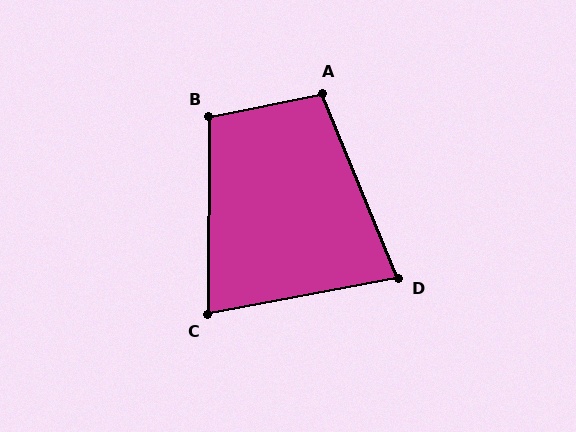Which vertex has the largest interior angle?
B, at approximately 102 degrees.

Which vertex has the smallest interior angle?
D, at approximately 78 degrees.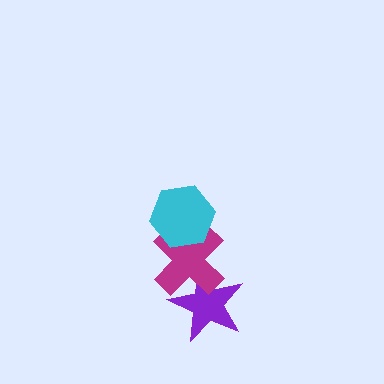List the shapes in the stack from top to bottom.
From top to bottom: the cyan hexagon, the magenta cross, the purple star.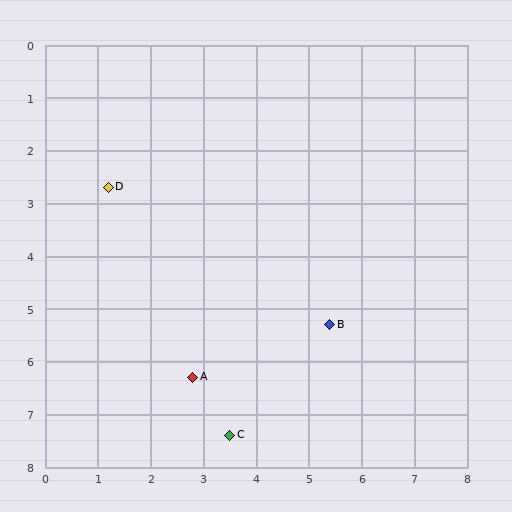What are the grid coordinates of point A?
Point A is at approximately (2.8, 6.3).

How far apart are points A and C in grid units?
Points A and C are about 1.3 grid units apart.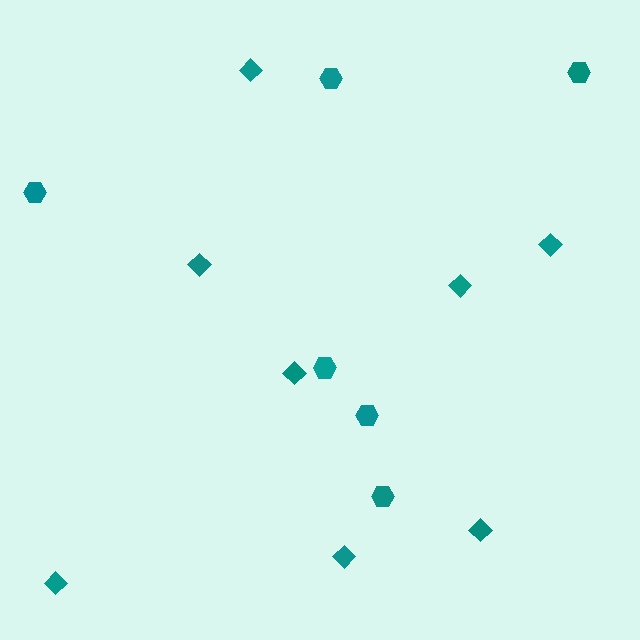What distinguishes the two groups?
There are 2 groups: one group of diamonds (8) and one group of hexagons (6).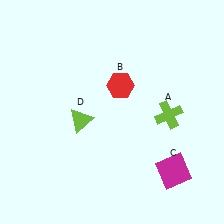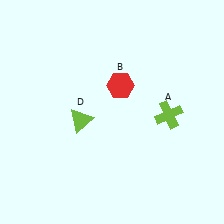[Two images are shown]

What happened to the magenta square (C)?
The magenta square (C) was removed in Image 2. It was in the bottom-right area of Image 1.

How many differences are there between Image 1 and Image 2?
There is 1 difference between the two images.